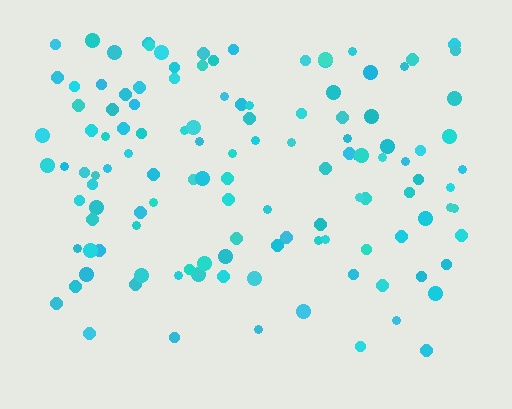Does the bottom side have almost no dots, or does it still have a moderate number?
Still a moderate number, just noticeably fewer than the top.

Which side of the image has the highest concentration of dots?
The top.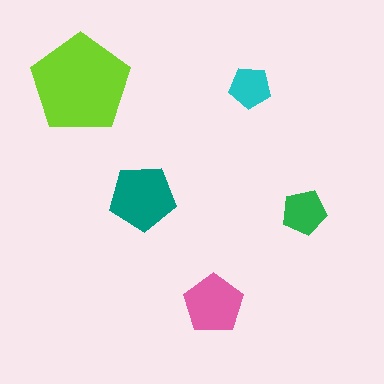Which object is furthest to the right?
The green pentagon is rightmost.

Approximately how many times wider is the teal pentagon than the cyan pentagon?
About 1.5 times wider.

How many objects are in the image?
There are 5 objects in the image.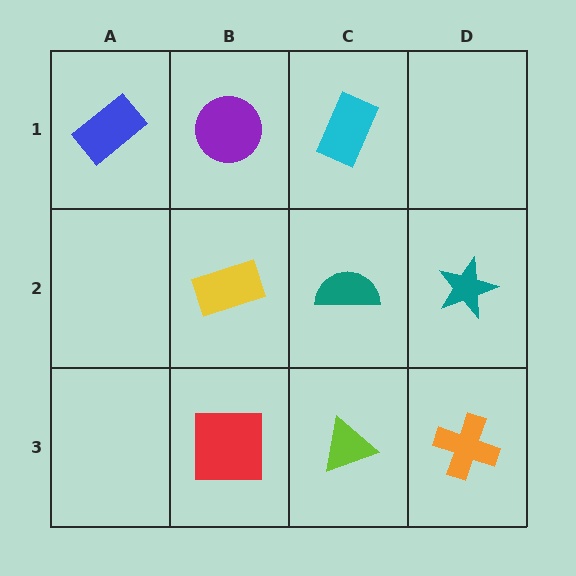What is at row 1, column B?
A purple circle.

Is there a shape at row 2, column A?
No, that cell is empty.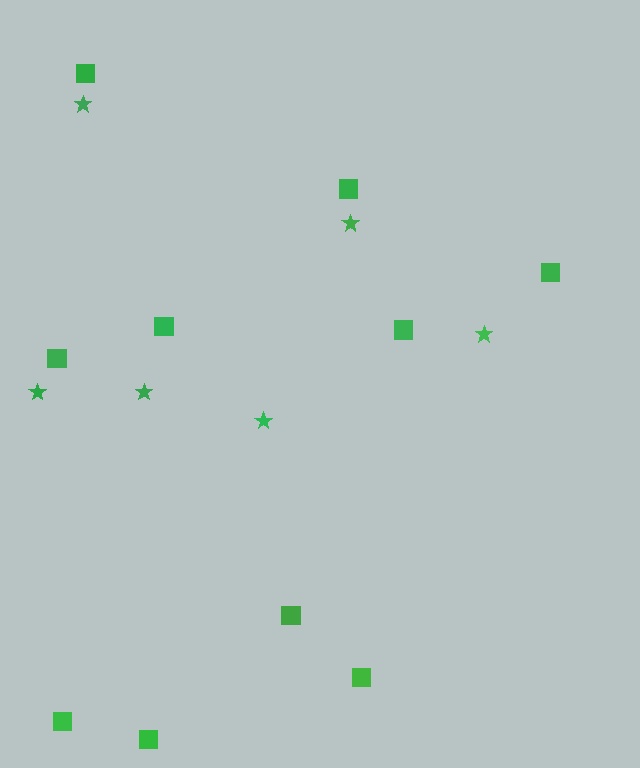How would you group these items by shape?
There are 2 groups: one group of squares (10) and one group of stars (6).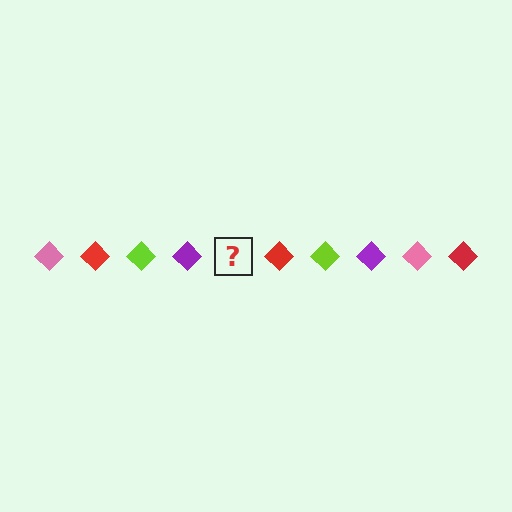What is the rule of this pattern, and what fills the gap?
The rule is that the pattern cycles through pink, red, lime, purple diamonds. The gap should be filled with a pink diamond.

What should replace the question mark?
The question mark should be replaced with a pink diamond.